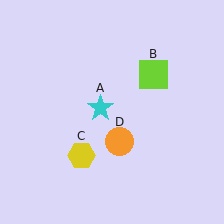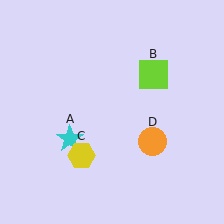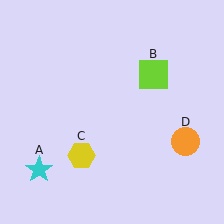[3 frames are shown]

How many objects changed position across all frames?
2 objects changed position: cyan star (object A), orange circle (object D).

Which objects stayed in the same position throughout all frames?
Lime square (object B) and yellow hexagon (object C) remained stationary.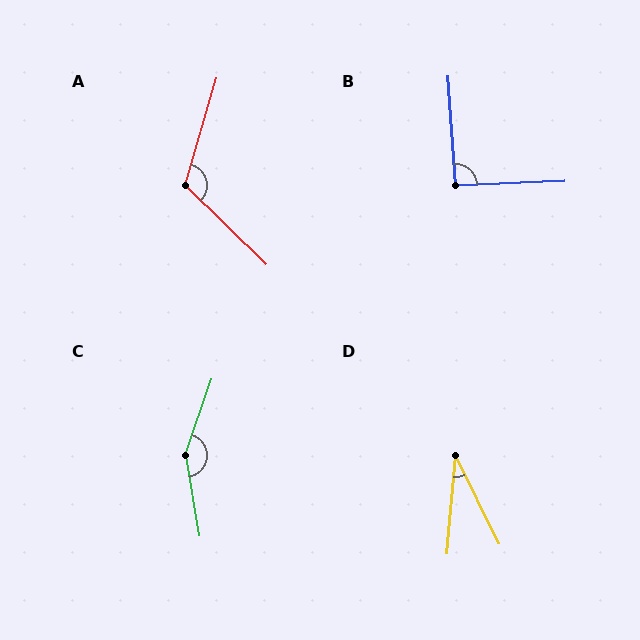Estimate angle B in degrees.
Approximately 92 degrees.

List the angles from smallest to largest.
D (31°), B (92°), A (118°), C (151°).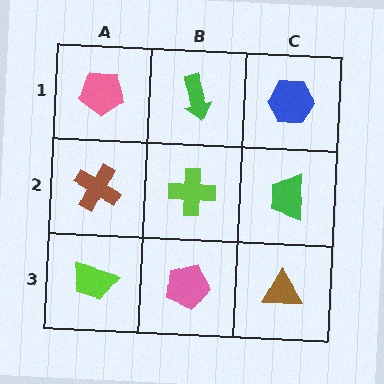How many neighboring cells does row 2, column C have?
3.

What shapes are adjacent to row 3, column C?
A green trapezoid (row 2, column C), a pink pentagon (row 3, column B).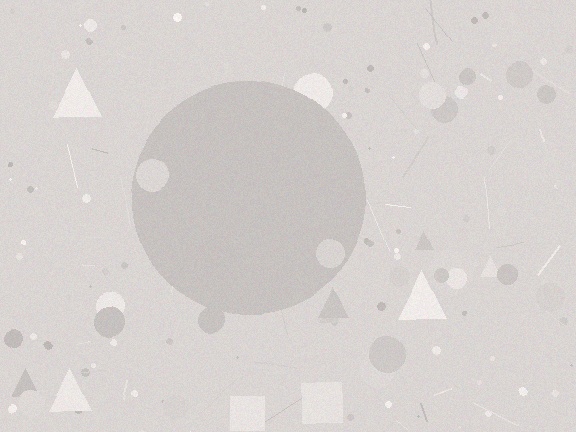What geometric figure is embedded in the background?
A circle is embedded in the background.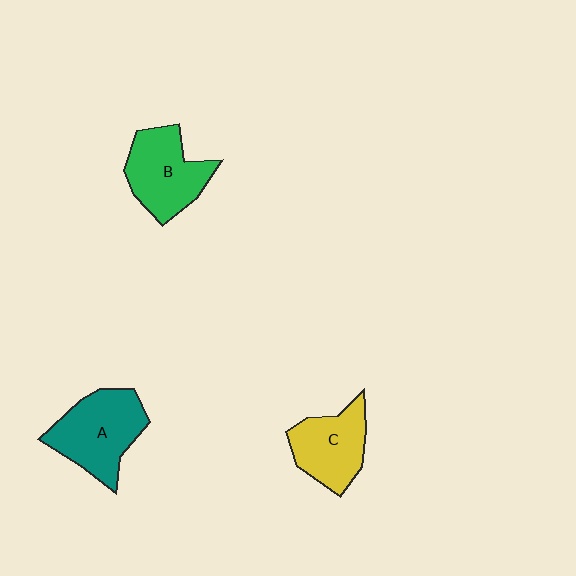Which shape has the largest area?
Shape A (teal).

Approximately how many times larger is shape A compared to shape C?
Approximately 1.2 times.